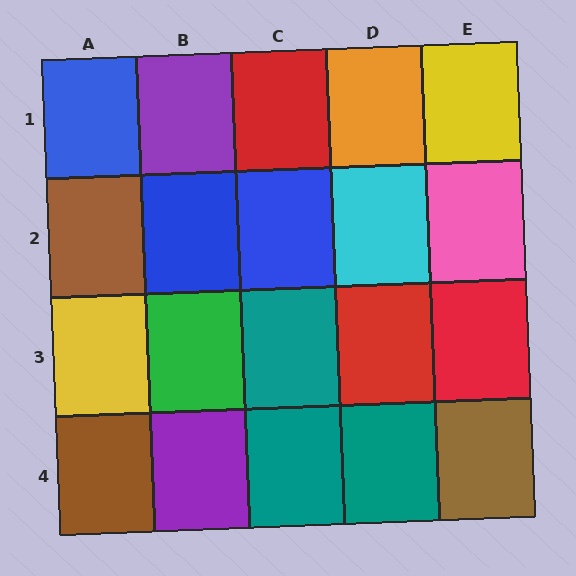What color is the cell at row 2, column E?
Pink.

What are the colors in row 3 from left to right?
Yellow, green, teal, red, red.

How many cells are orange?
1 cell is orange.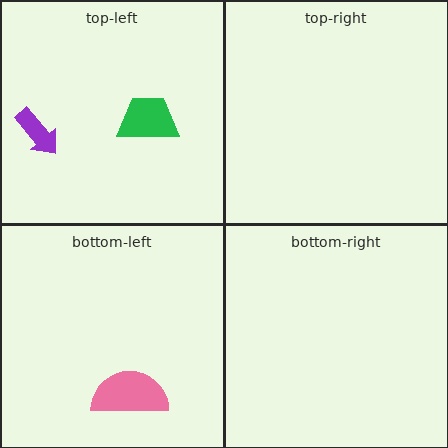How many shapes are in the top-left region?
2.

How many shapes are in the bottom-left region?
1.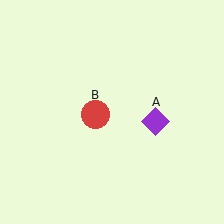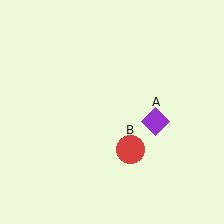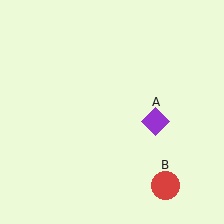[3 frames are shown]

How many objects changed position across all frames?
1 object changed position: red circle (object B).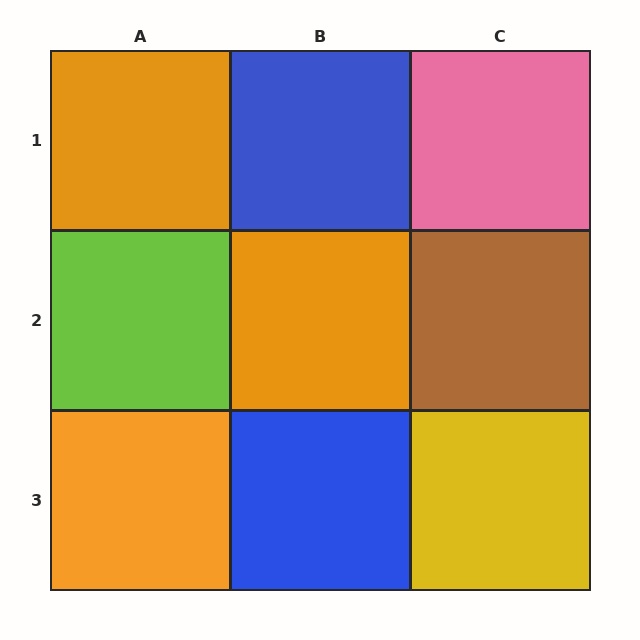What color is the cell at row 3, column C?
Yellow.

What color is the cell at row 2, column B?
Orange.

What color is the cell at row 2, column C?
Brown.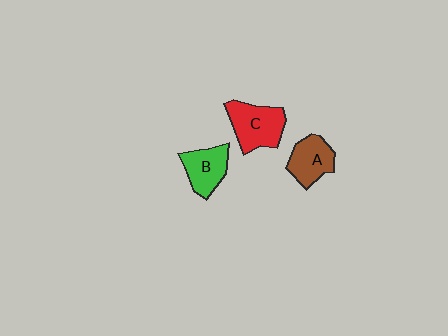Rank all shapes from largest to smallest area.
From largest to smallest: C (red), A (brown), B (green).